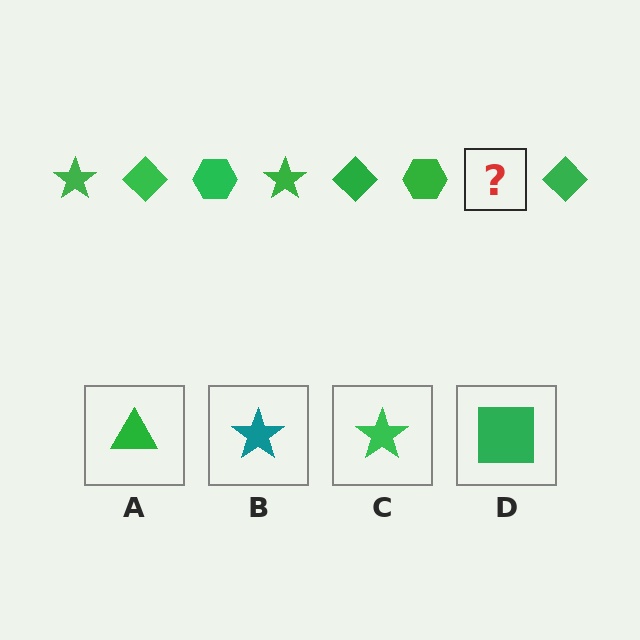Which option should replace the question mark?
Option C.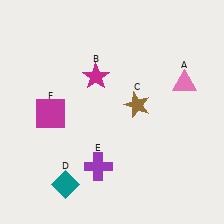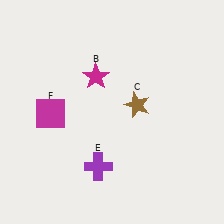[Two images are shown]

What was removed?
The pink triangle (A), the teal diamond (D) were removed in Image 2.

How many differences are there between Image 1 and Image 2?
There are 2 differences between the two images.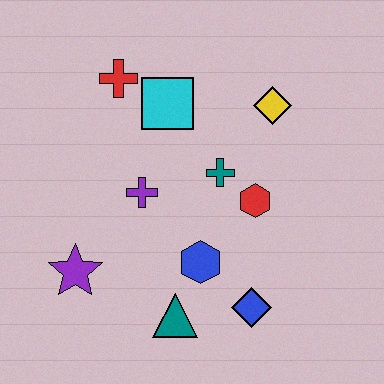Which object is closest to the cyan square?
The red cross is closest to the cyan square.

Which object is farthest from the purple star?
The yellow diamond is farthest from the purple star.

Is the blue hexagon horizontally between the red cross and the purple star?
No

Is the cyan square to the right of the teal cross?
No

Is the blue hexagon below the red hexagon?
Yes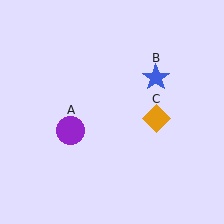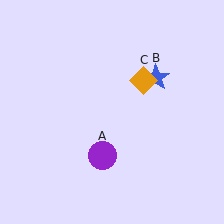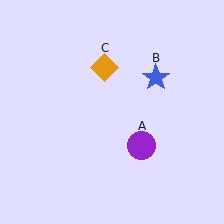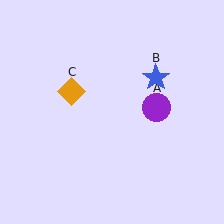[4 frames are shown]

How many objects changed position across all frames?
2 objects changed position: purple circle (object A), orange diamond (object C).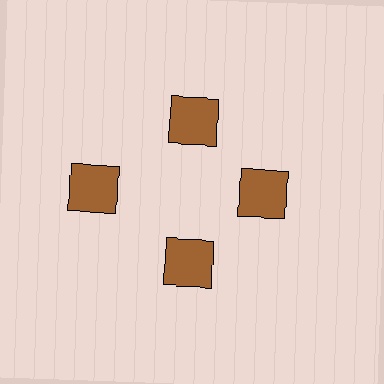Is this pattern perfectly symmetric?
No. The 4 brown squares are arranged in a ring, but one element near the 9 o'clock position is pushed outward from the center, breaking the 4-fold rotational symmetry.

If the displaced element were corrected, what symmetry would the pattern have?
It would have 4-fold rotational symmetry — the pattern would map onto itself every 90 degrees.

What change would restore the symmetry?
The symmetry would be restored by moving it inward, back onto the ring so that all 4 squares sit at equal angles and equal distance from the center.